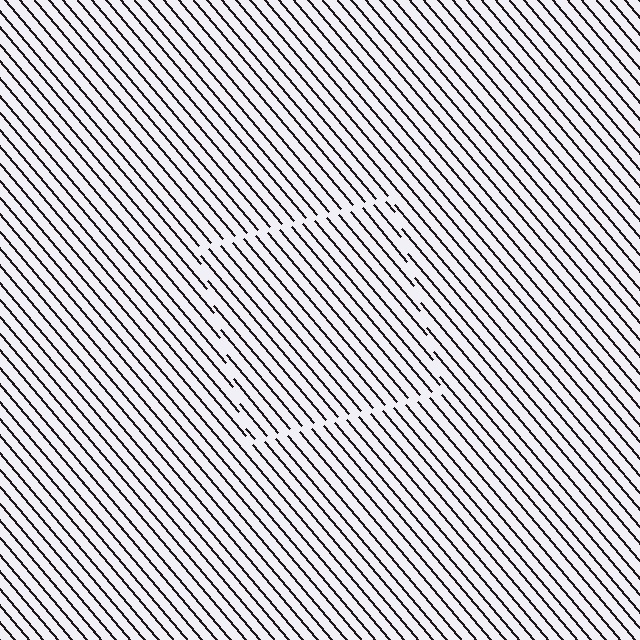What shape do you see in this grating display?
An illusory square. The interior of the shape contains the same grating, shifted by half a period — the contour is defined by the phase discontinuity where line-ends from the inner and outer gratings abut.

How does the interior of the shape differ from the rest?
The interior of the shape contains the same grating, shifted by half a period — the contour is defined by the phase discontinuity where line-ends from the inner and outer gratings abut.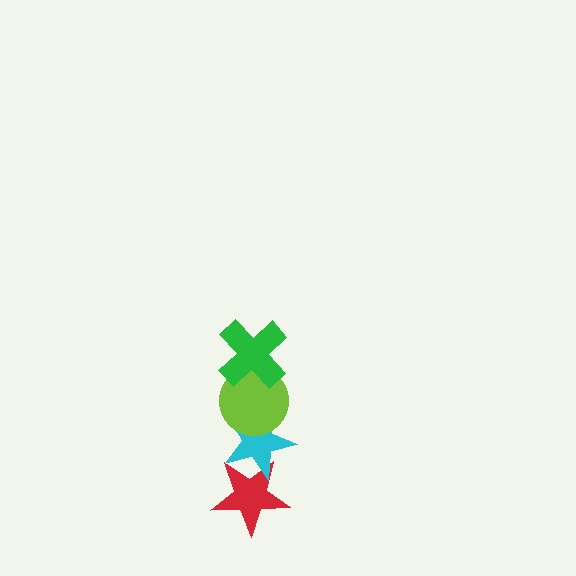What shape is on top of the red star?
The cyan star is on top of the red star.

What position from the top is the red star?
The red star is 4th from the top.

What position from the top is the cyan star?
The cyan star is 3rd from the top.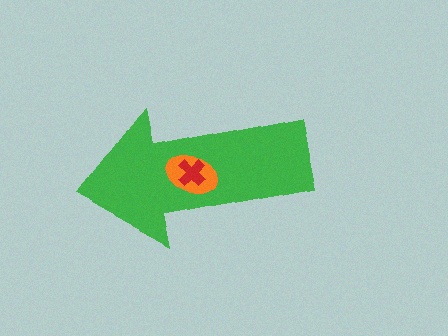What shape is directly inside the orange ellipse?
The red cross.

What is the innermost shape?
The red cross.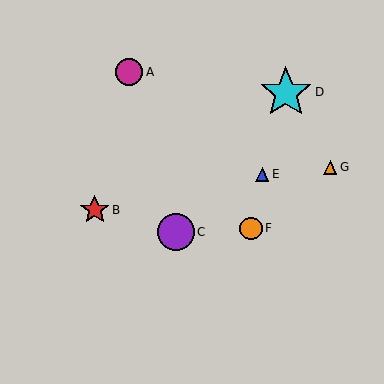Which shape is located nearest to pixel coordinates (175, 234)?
The purple circle (labeled C) at (176, 232) is nearest to that location.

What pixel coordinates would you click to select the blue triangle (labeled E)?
Click at (262, 174) to select the blue triangle E.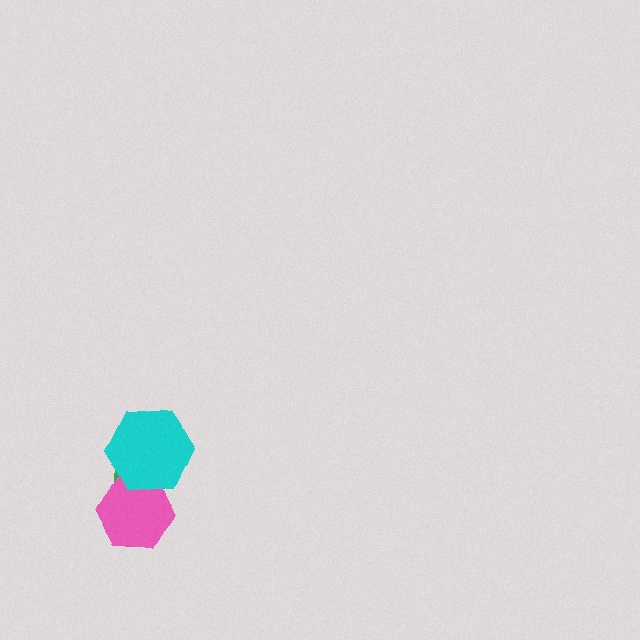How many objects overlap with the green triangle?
2 objects overlap with the green triangle.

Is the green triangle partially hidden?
Yes, it is partially covered by another shape.